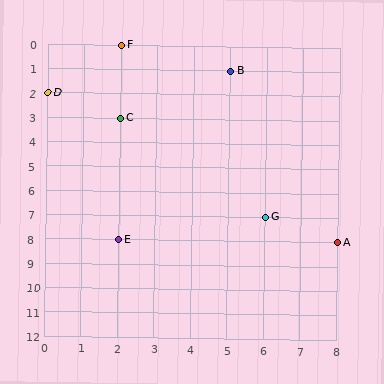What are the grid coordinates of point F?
Point F is at grid coordinates (2, 0).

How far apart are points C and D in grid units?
Points C and D are 2 columns and 1 row apart (about 2.2 grid units diagonally).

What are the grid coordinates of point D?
Point D is at grid coordinates (0, 2).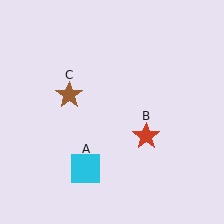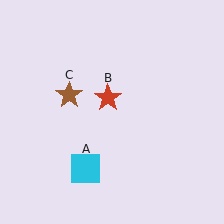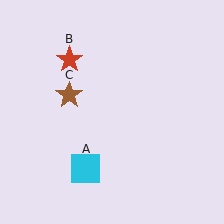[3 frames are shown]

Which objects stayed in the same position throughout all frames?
Cyan square (object A) and brown star (object C) remained stationary.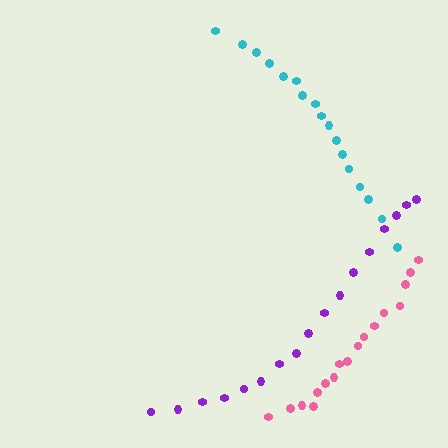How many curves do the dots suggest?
There are 3 distinct paths.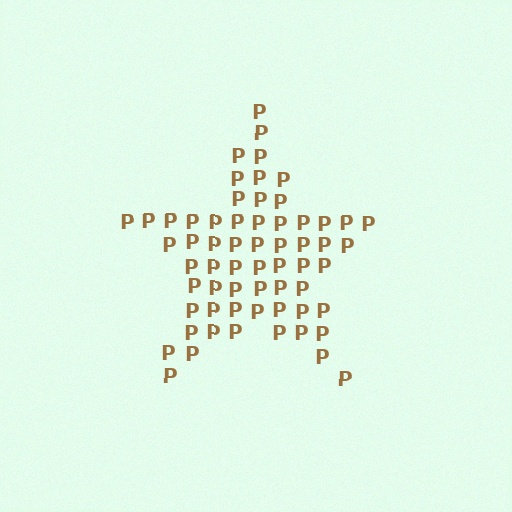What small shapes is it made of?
It is made of small letter P's.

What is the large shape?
The large shape is a star.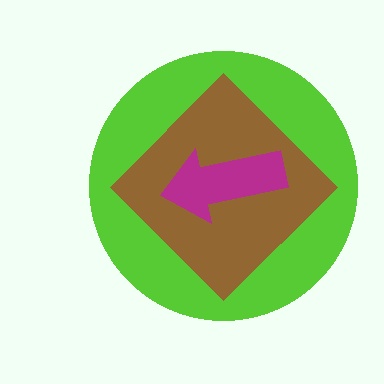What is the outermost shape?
The lime circle.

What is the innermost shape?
The magenta arrow.